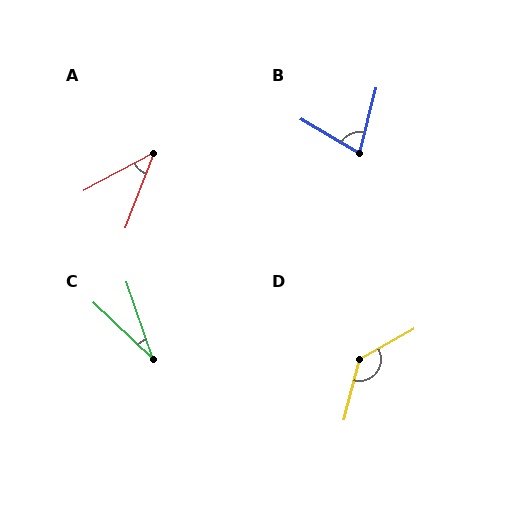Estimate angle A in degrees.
Approximately 41 degrees.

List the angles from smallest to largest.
C (28°), A (41°), B (73°), D (134°).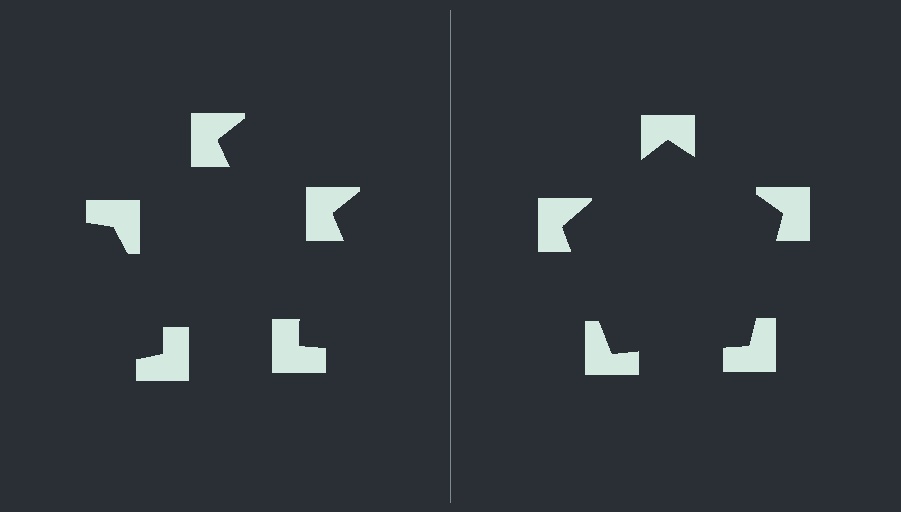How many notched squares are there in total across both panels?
10 — 5 on each side.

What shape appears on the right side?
An illusory pentagon.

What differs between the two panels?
The notched squares are positioned identically on both sides; only the wedge orientations differ. On the right they align to a pentagon; on the left they are misaligned.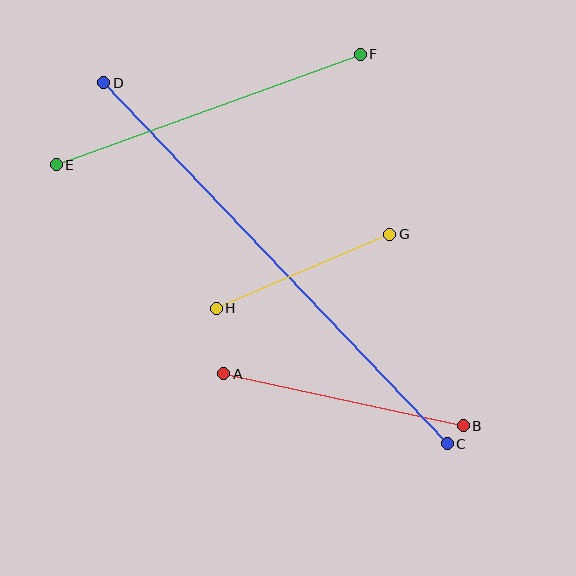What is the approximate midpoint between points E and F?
The midpoint is at approximately (208, 110) pixels.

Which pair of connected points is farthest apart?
Points C and D are farthest apart.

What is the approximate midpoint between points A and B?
The midpoint is at approximately (343, 400) pixels.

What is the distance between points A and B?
The distance is approximately 245 pixels.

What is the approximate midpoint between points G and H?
The midpoint is at approximately (303, 271) pixels.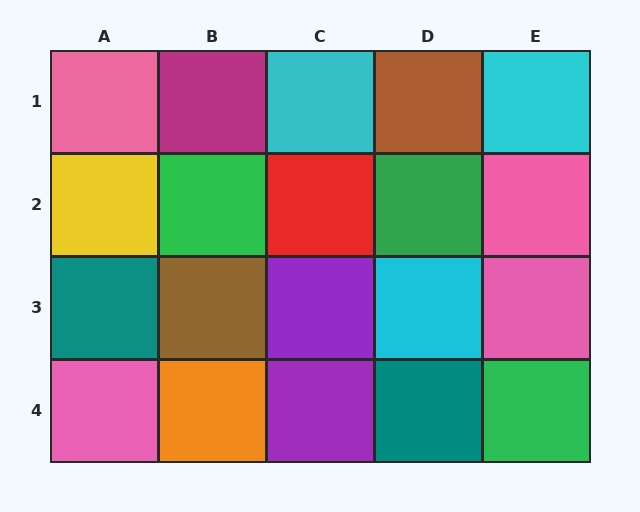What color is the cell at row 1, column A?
Pink.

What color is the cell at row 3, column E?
Pink.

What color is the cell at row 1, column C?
Cyan.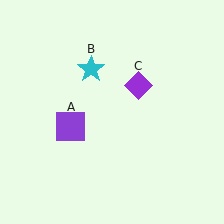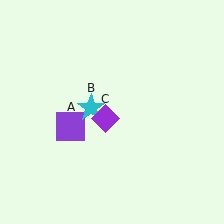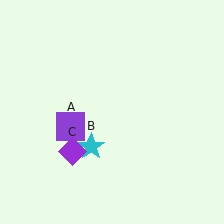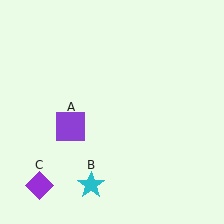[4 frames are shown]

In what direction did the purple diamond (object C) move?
The purple diamond (object C) moved down and to the left.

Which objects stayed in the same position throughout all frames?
Purple square (object A) remained stationary.